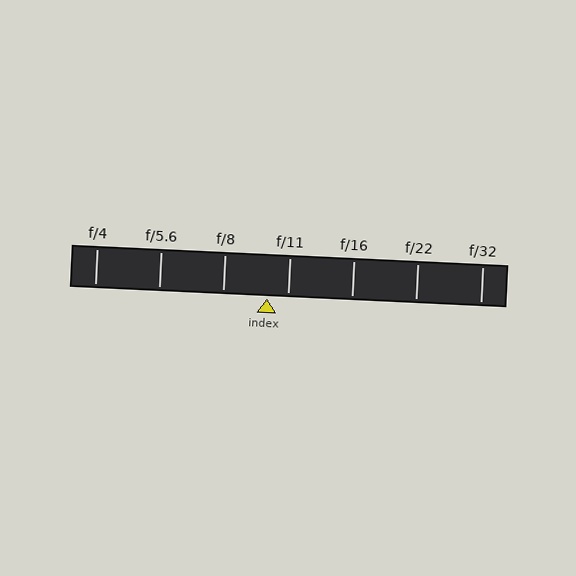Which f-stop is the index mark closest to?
The index mark is closest to f/11.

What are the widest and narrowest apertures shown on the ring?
The widest aperture shown is f/4 and the narrowest is f/32.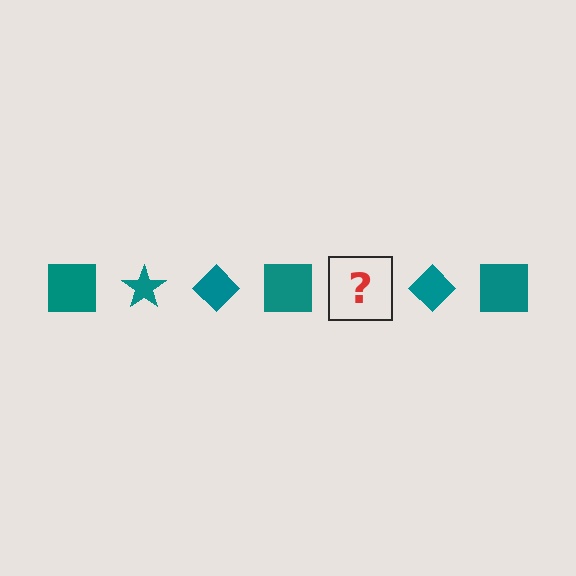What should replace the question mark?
The question mark should be replaced with a teal star.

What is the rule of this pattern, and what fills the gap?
The rule is that the pattern cycles through square, star, diamond shapes in teal. The gap should be filled with a teal star.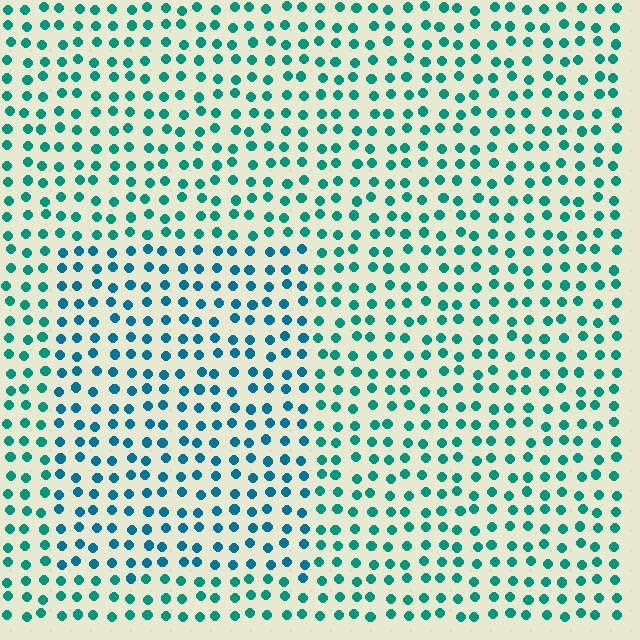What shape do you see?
I see a rectangle.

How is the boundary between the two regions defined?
The boundary is defined purely by a slight shift in hue (about 24 degrees). Spacing, size, and orientation are identical on both sides.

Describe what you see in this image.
The image is filled with small teal elements in a uniform arrangement. A rectangle-shaped region is visible where the elements are tinted to a slightly different hue, forming a subtle color boundary.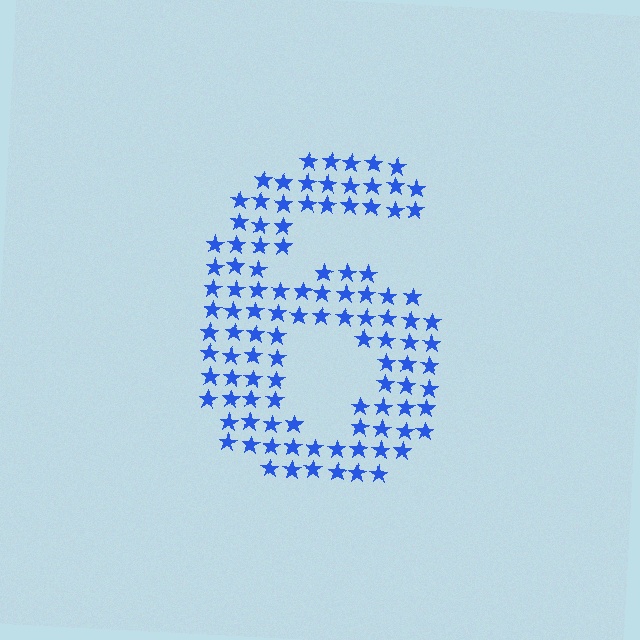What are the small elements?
The small elements are stars.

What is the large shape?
The large shape is the digit 6.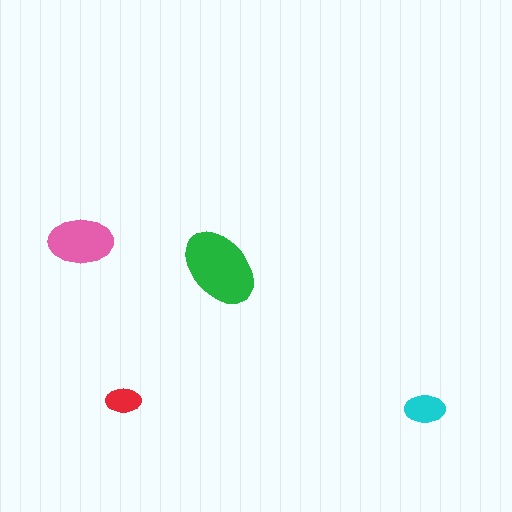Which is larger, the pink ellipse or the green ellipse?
The green one.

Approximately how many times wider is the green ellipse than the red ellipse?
About 2.5 times wider.